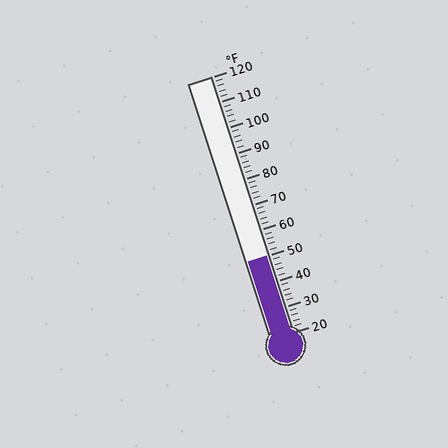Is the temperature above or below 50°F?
The temperature is at 50°F.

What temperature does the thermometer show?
The thermometer shows approximately 50°F.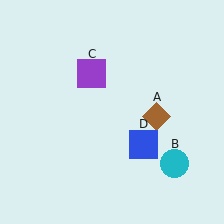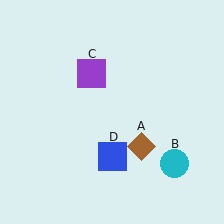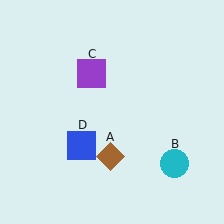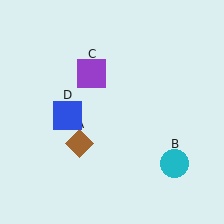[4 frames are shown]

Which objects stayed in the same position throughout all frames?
Cyan circle (object B) and purple square (object C) remained stationary.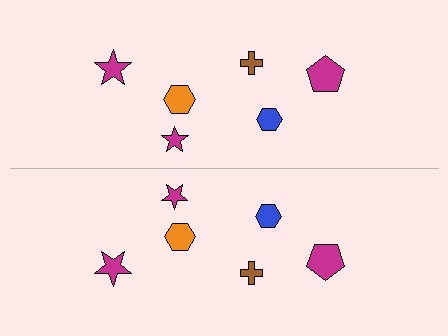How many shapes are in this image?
There are 12 shapes in this image.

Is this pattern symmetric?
Yes, this pattern has bilateral (reflection) symmetry.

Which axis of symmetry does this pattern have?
The pattern has a horizontal axis of symmetry running through the center of the image.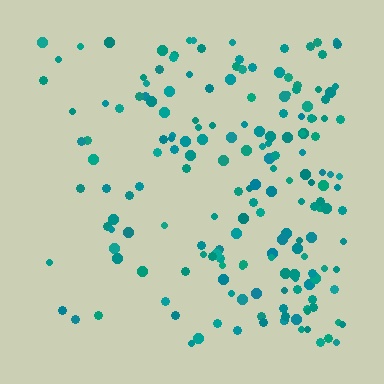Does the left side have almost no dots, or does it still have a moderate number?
Still a moderate number, just noticeably fewer than the right.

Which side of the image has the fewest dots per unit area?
The left.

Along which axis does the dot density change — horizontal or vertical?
Horizontal.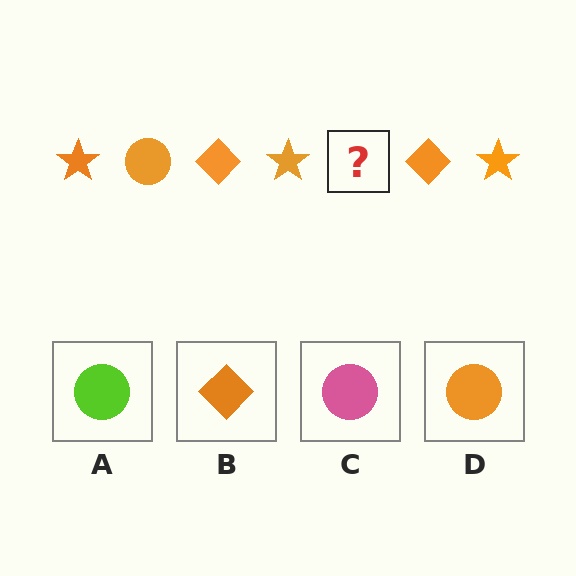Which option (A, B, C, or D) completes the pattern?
D.